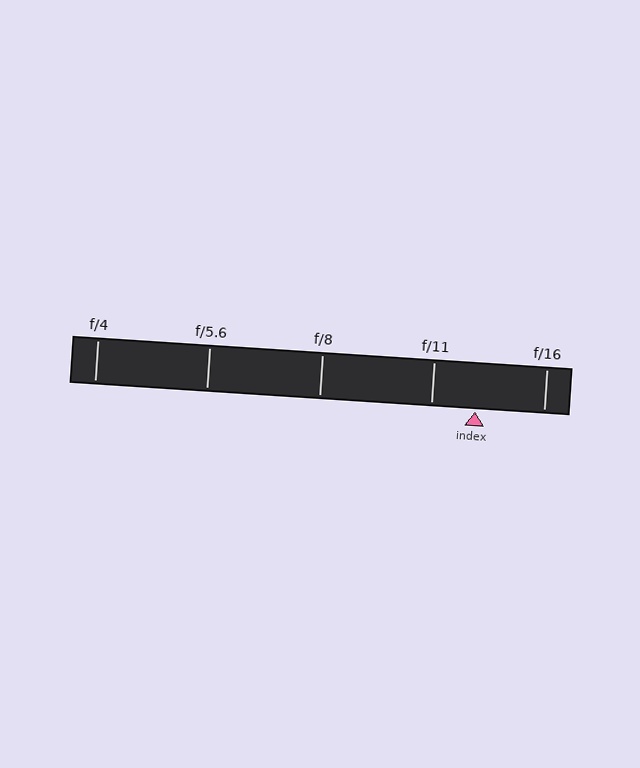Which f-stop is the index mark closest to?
The index mark is closest to f/11.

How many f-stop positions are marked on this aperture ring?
There are 5 f-stop positions marked.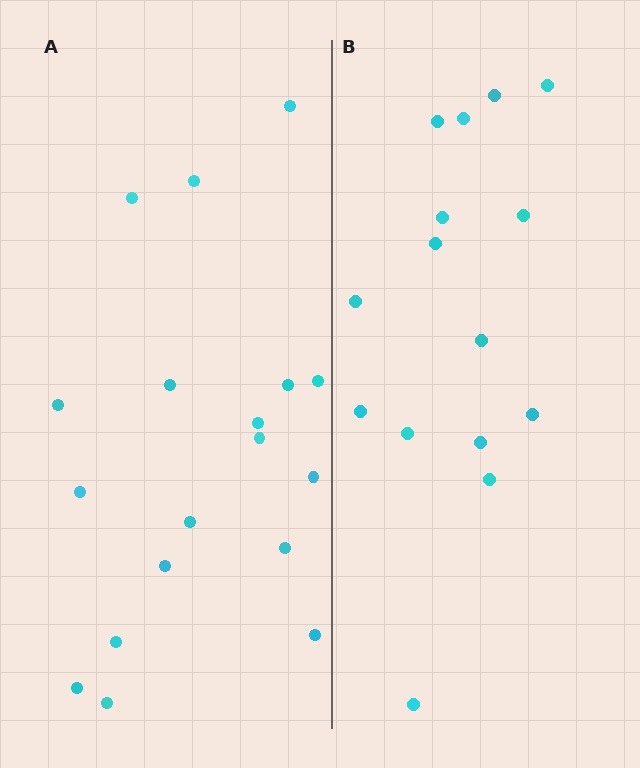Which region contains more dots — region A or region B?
Region A (the left region) has more dots.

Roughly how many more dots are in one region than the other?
Region A has just a few more — roughly 2 or 3 more dots than region B.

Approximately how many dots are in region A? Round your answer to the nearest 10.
About 20 dots. (The exact count is 18, which rounds to 20.)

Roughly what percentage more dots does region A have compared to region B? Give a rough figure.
About 20% more.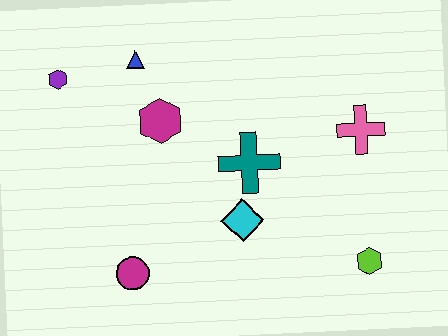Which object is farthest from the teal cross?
The purple hexagon is farthest from the teal cross.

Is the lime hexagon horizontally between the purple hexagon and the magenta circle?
No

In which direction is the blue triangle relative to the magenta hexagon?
The blue triangle is above the magenta hexagon.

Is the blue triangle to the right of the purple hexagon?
Yes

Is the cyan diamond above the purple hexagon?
No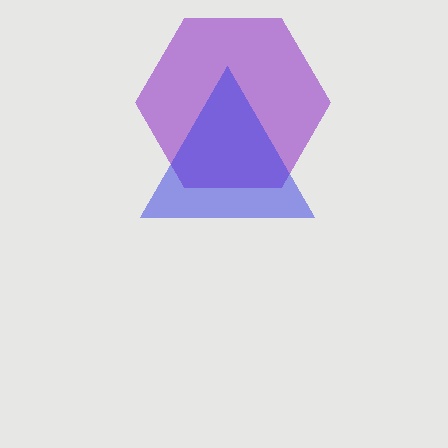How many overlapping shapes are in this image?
There are 2 overlapping shapes in the image.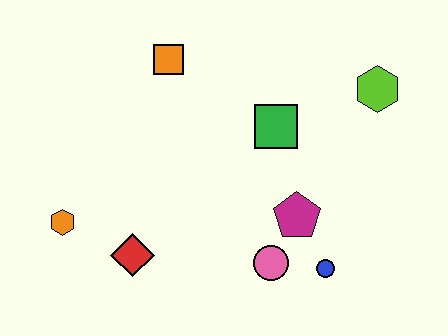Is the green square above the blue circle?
Yes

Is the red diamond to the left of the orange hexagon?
No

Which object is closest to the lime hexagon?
The green square is closest to the lime hexagon.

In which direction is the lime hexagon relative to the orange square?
The lime hexagon is to the right of the orange square.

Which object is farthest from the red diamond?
The lime hexagon is farthest from the red diamond.